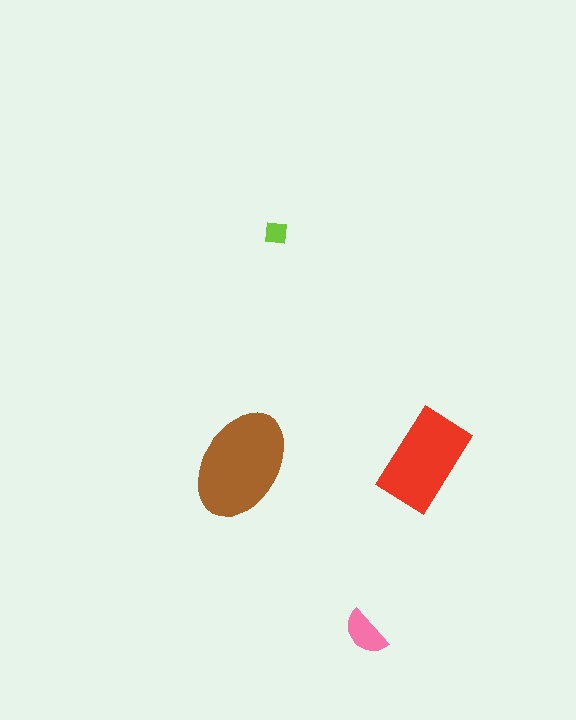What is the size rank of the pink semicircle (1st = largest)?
3rd.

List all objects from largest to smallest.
The brown ellipse, the red rectangle, the pink semicircle, the lime square.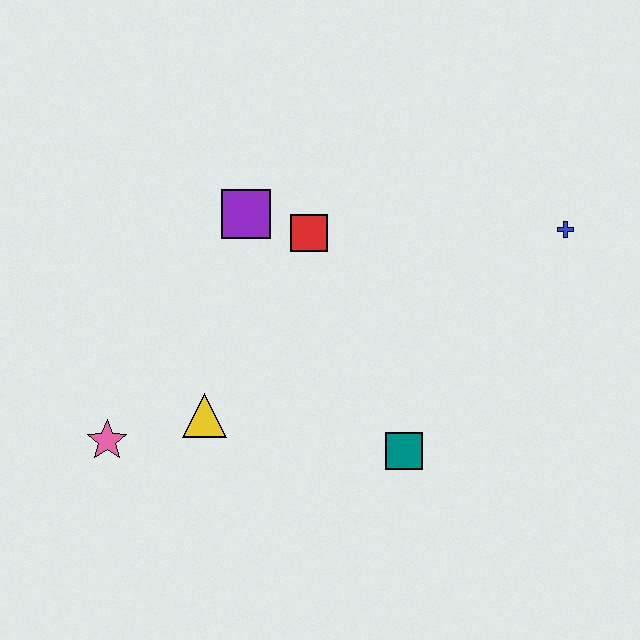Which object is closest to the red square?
The purple square is closest to the red square.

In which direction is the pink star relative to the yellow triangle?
The pink star is to the left of the yellow triangle.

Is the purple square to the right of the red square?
No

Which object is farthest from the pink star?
The blue cross is farthest from the pink star.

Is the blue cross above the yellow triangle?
Yes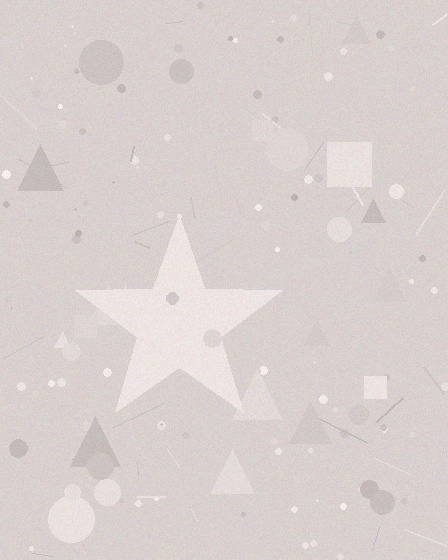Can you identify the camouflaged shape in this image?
The camouflaged shape is a star.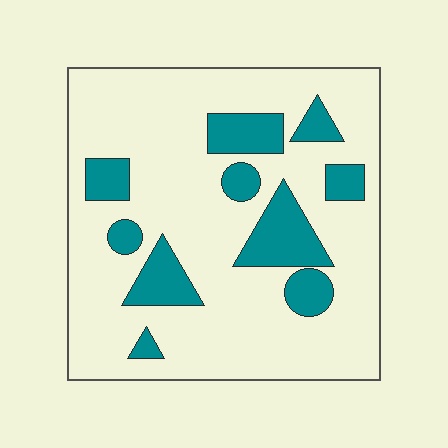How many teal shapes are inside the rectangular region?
10.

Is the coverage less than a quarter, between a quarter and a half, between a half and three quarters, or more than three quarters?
Less than a quarter.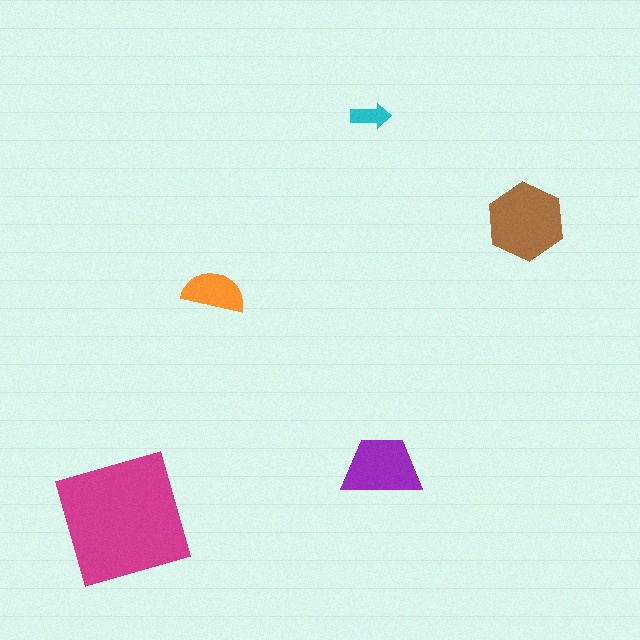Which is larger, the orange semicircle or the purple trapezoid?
The purple trapezoid.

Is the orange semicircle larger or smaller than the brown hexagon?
Smaller.